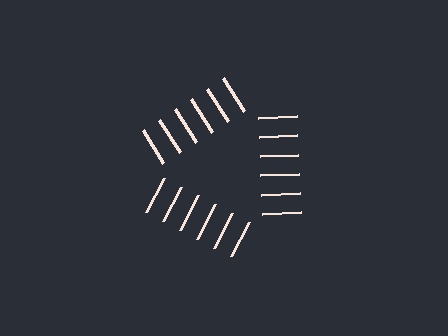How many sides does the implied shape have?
3 sides — the line-ends trace a triangle.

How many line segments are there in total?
18 — 6 along each of the 3 edges.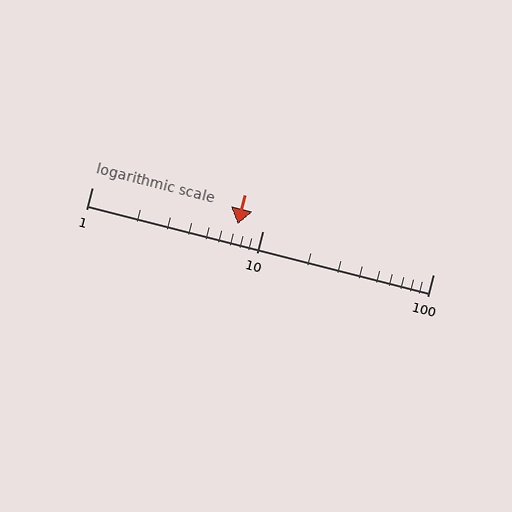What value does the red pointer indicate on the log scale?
The pointer indicates approximately 7.2.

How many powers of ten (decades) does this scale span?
The scale spans 2 decades, from 1 to 100.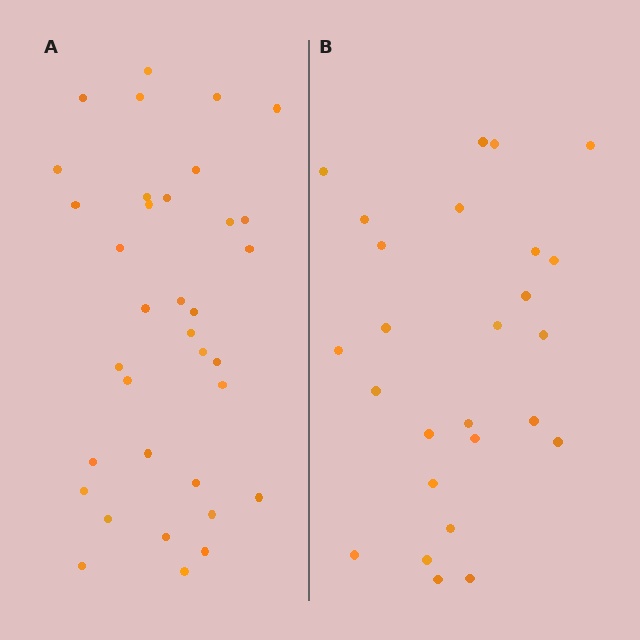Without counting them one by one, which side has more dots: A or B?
Region A (the left region) has more dots.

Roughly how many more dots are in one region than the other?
Region A has roughly 8 or so more dots than region B.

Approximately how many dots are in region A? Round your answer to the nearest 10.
About 40 dots. (The exact count is 35, which rounds to 40.)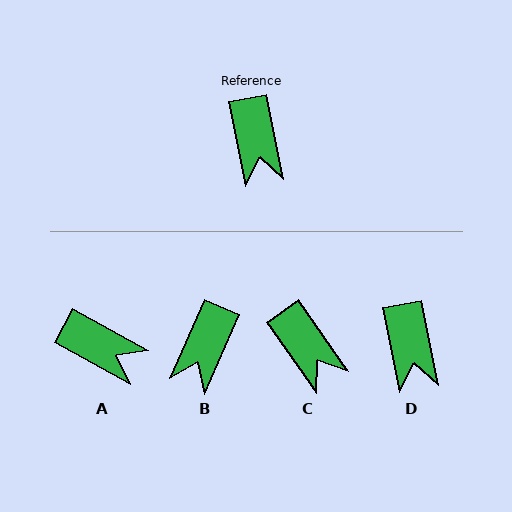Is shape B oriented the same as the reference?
No, it is off by about 35 degrees.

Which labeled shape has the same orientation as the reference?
D.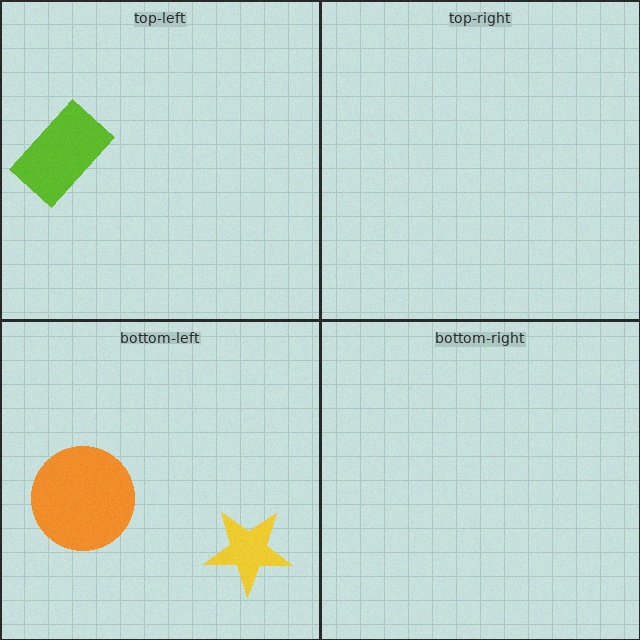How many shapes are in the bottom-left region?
2.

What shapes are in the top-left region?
The lime rectangle.